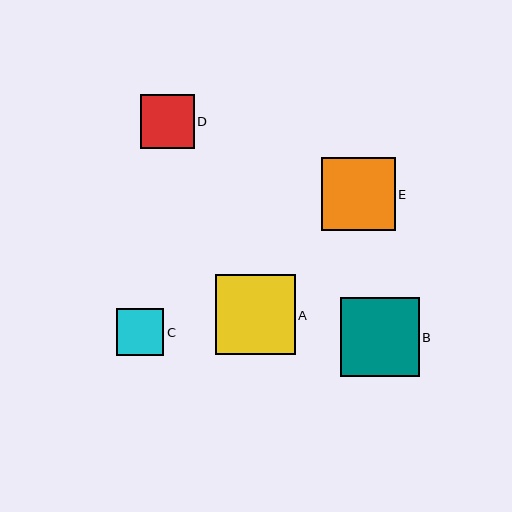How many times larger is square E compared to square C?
Square E is approximately 1.6 times the size of square C.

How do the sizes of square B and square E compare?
Square B and square E are approximately the same size.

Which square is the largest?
Square A is the largest with a size of approximately 80 pixels.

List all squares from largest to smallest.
From largest to smallest: A, B, E, D, C.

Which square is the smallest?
Square C is the smallest with a size of approximately 47 pixels.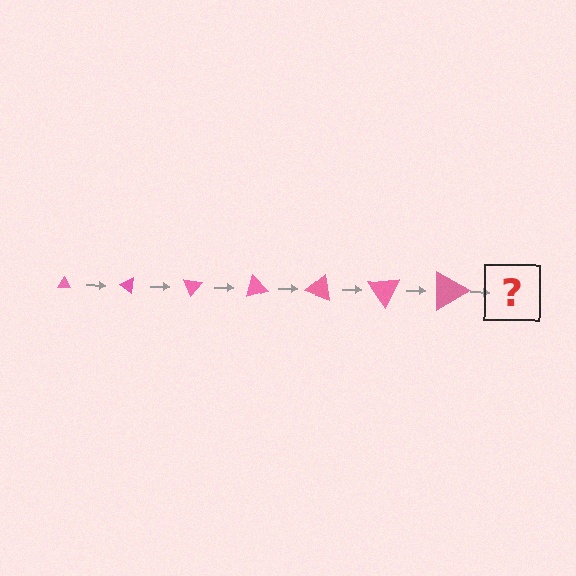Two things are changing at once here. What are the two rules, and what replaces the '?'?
The two rules are that the triangle grows larger each step and it rotates 35 degrees each step. The '?' should be a triangle, larger than the previous one and rotated 245 degrees from the start.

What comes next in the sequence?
The next element should be a triangle, larger than the previous one and rotated 245 degrees from the start.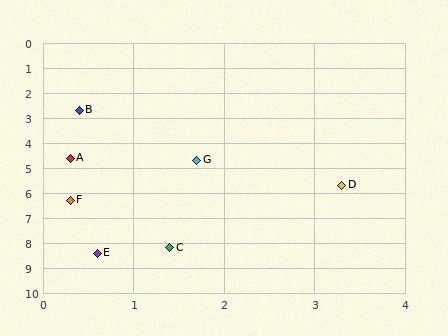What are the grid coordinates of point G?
Point G is at approximately (1.7, 4.7).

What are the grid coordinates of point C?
Point C is at approximately (1.4, 8.2).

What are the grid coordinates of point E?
Point E is at approximately (0.6, 8.4).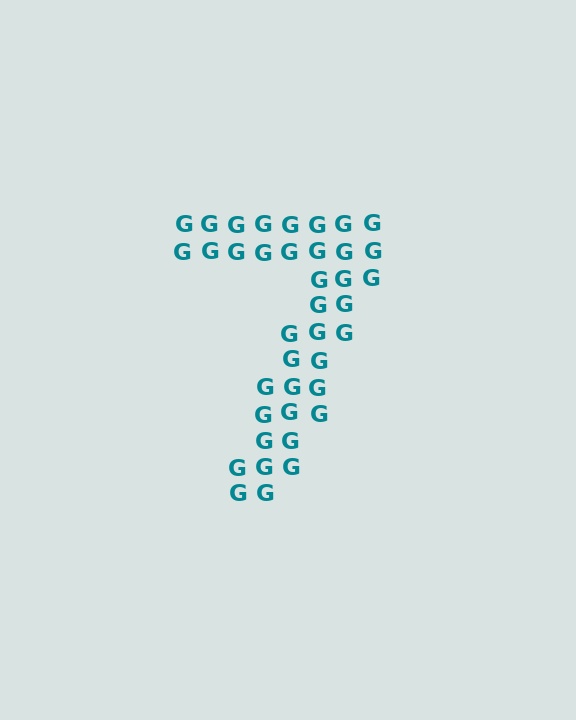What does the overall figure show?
The overall figure shows the digit 7.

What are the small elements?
The small elements are letter G's.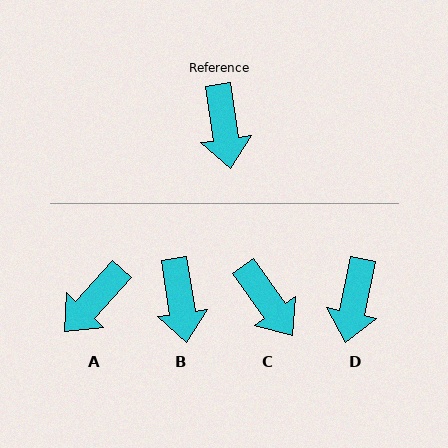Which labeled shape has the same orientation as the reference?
B.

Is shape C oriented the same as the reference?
No, it is off by about 27 degrees.